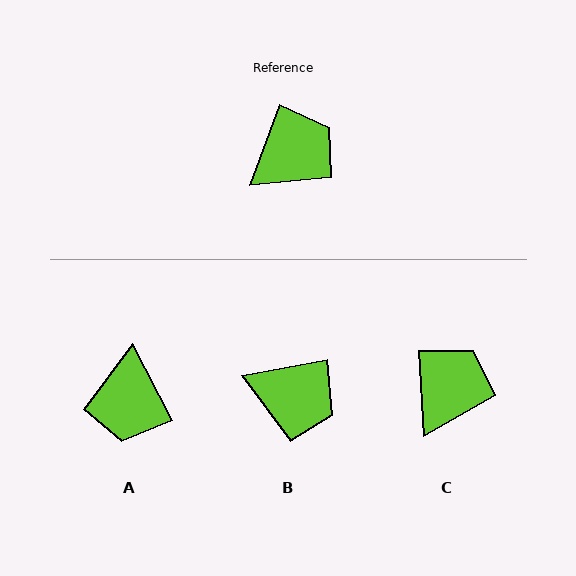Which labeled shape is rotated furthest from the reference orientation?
A, about 132 degrees away.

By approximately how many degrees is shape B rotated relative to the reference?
Approximately 60 degrees clockwise.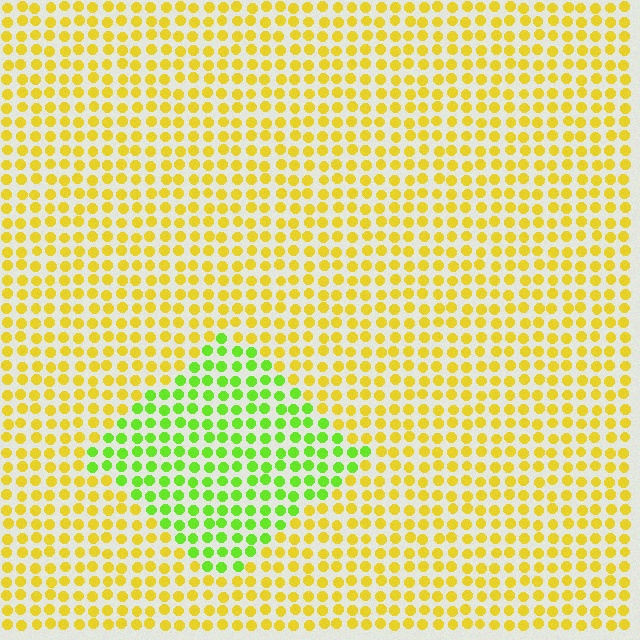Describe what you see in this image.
The image is filled with small yellow elements in a uniform arrangement. A diamond-shaped region is visible where the elements are tinted to a slightly different hue, forming a subtle color boundary.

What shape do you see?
I see a diamond.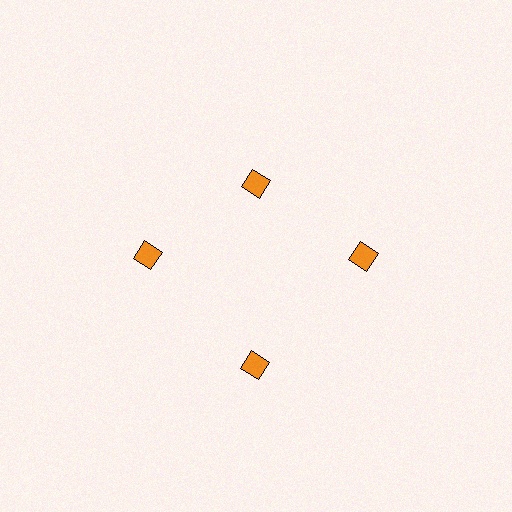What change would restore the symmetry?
The symmetry would be restored by moving it outward, back onto the ring so that all 4 diamonds sit at equal angles and equal distance from the center.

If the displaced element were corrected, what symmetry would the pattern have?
It would have 4-fold rotational symmetry — the pattern would map onto itself every 90 degrees.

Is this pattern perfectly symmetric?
No. The 4 orange diamonds are arranged in a ring, but one element near the 12 o'clock position is pulled inward toward the center, breaking the 4-fold rotational symmetry.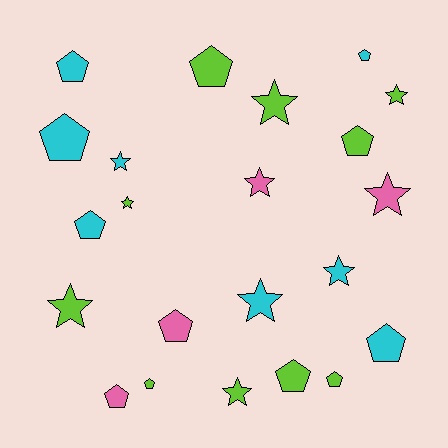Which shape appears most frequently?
Pentagon, with 12 objects.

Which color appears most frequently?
Lime, with 10 objects.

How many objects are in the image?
There are 22 objects.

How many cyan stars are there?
There are 3 cyan stars.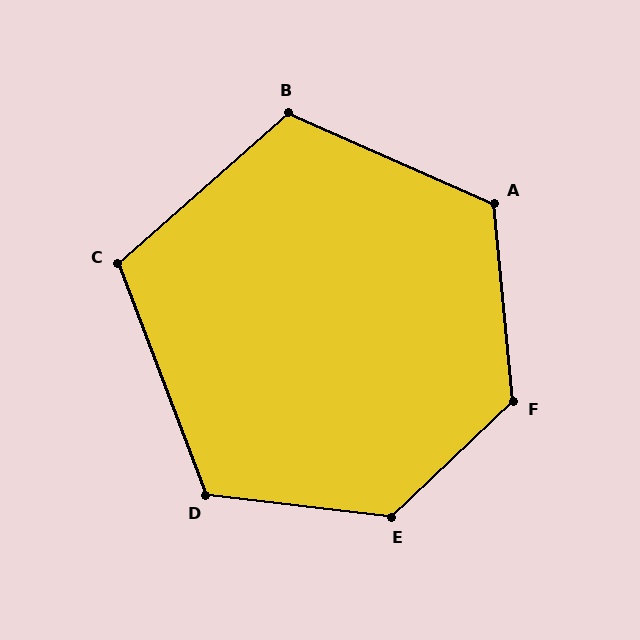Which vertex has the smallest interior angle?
C, at approximately 111 degrees.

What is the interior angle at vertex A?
Approximately 119 degrees (obtuse).